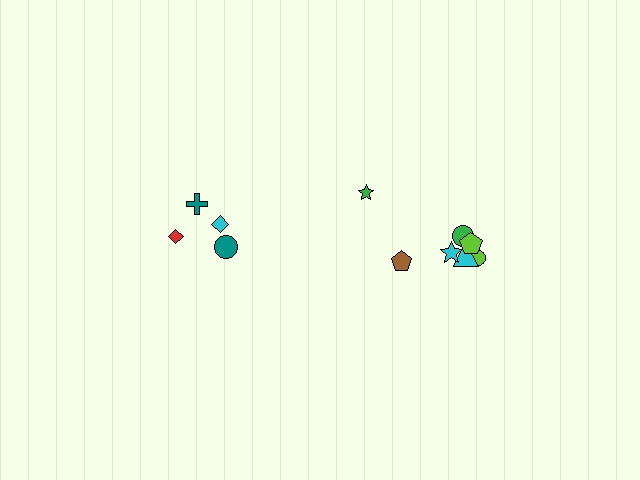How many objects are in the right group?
There are 7 objects.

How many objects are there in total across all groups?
There are 11 objects.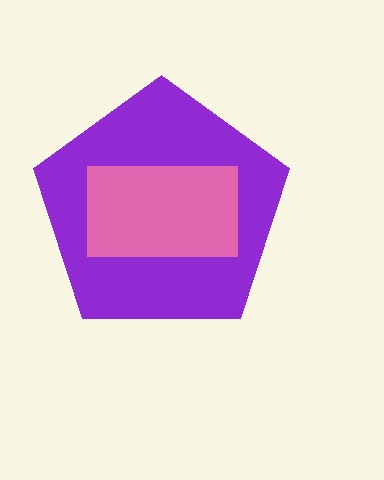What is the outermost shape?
The purple pentagon.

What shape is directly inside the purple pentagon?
The pink rectangle.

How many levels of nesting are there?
2.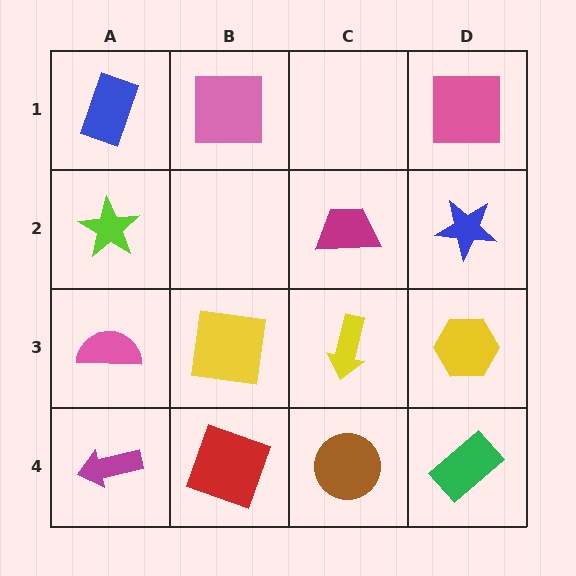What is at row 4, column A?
A magenta arrow.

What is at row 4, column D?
A green rectangle.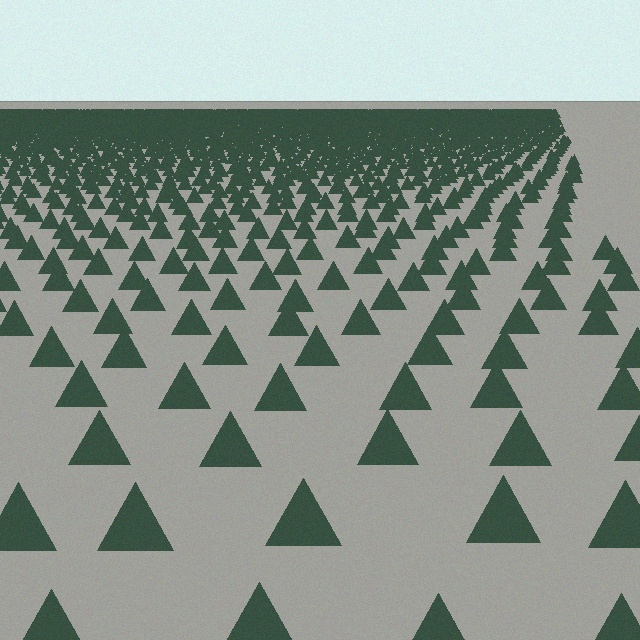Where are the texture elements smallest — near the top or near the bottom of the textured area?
Near the top.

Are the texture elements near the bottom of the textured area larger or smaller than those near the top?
Larger. Near the bottom, elements are closer to the viewer and appear at a bigger on-screen size.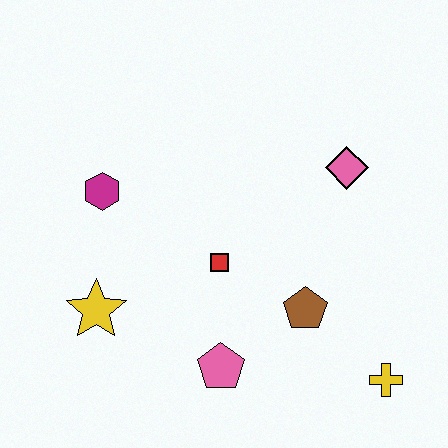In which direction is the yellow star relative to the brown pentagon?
The yellow star is to the left of the brown pentagon.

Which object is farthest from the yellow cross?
The magenta hexagon is farthest from the yellow cross.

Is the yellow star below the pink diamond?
Yes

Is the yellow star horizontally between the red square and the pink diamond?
No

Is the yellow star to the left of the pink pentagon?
Yes